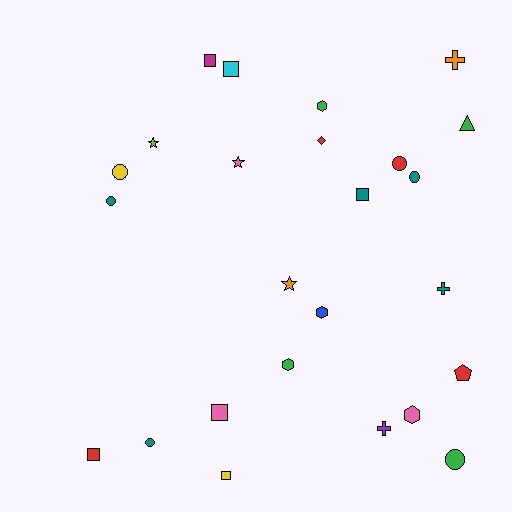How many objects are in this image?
There are 25 objects.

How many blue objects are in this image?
There is 1 blue object.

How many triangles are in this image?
There is 1 triangle.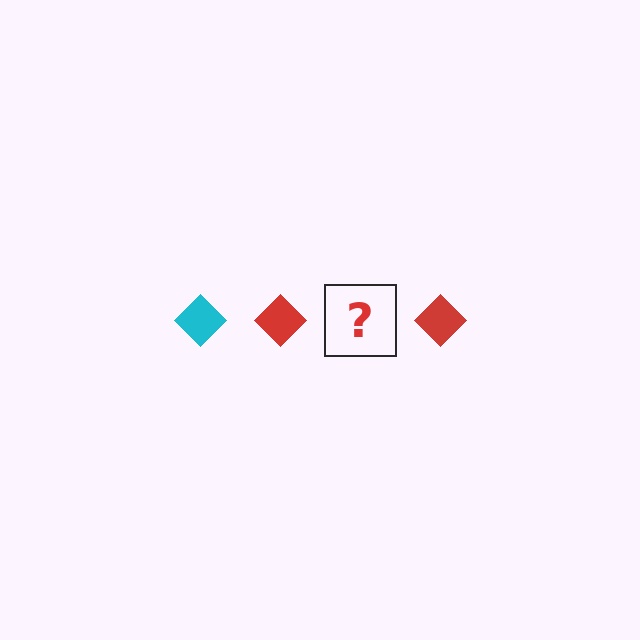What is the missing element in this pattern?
The missing element is a cyan diamond.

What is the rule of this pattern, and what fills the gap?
The rule is that the pattern cycles through cyan, red diamonds. The gap should be filled with a cyan diamond.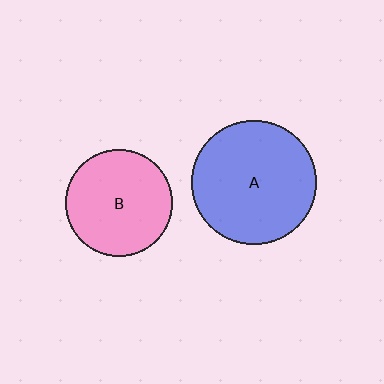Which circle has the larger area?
Circle A (blue).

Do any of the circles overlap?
No, none of the circles overlap.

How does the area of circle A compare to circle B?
Approximately 1.3 times.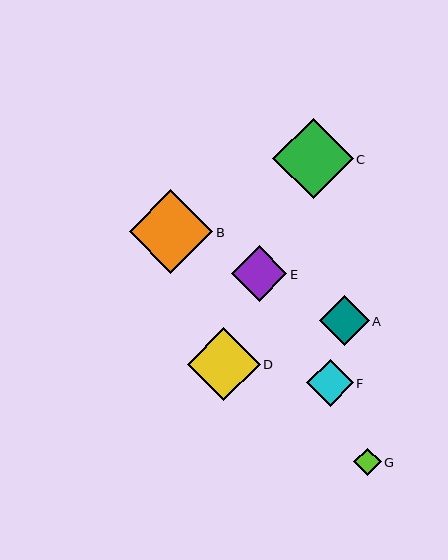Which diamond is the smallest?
Diamond G is the smallest with a size of approximately 28 pixels.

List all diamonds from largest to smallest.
From largest to smallest: B, C, D, E, A, F, G.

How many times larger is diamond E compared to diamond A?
Diamond E is approximately 1.1 times the size of diamond A.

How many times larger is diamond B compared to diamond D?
Diamond B is approximately 1.2 times the size of diamond D.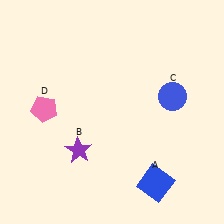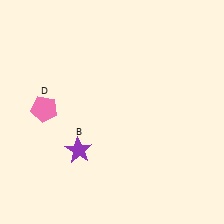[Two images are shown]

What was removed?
The blue circle (C), the blue square (A) were removed in Image 2.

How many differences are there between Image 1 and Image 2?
There are 2 differences between the two images.